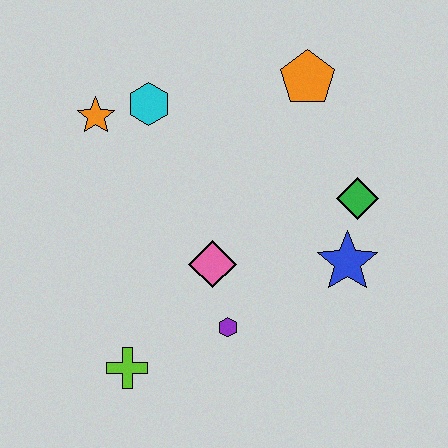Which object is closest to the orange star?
The cyan hexagon is closest to the orange star.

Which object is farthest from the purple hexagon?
The orange pentagon is farthest from the purple hexagon.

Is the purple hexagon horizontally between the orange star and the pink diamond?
No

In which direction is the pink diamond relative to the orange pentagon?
The pink diamond is below the orange pentagon.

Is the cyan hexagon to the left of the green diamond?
Yes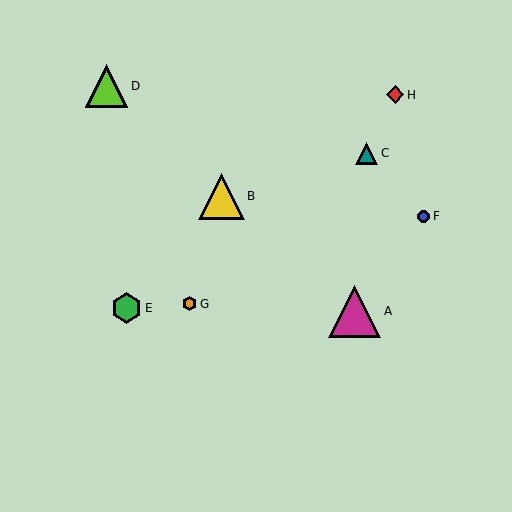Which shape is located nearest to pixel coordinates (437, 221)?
The blue circle (labeled F) at (424, 216) is nearest to that location.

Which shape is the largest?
The magenta triangle (labeled A) is the largest.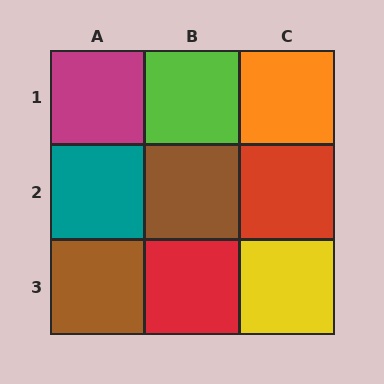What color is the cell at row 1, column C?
Orange.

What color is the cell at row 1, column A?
Magenta.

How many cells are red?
2 cells are red.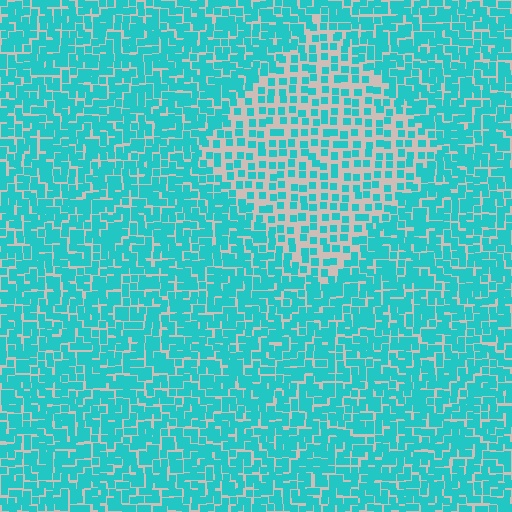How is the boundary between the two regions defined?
The boundary is defined by a change in element density (approximately 1.9x ratio). All elements are the same color, size, and shape.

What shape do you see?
I see a diamond.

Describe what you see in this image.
The image contains small cyan elements arranged at two different densities. A diamond-shaped region is visible where the elements are less densely packed than the surrounding area.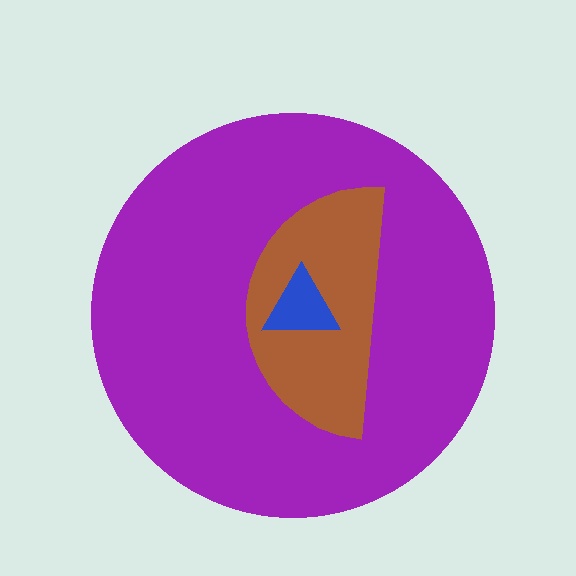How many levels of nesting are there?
3.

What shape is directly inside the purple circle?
The brown semicircle.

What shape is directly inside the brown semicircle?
The blue triangle.